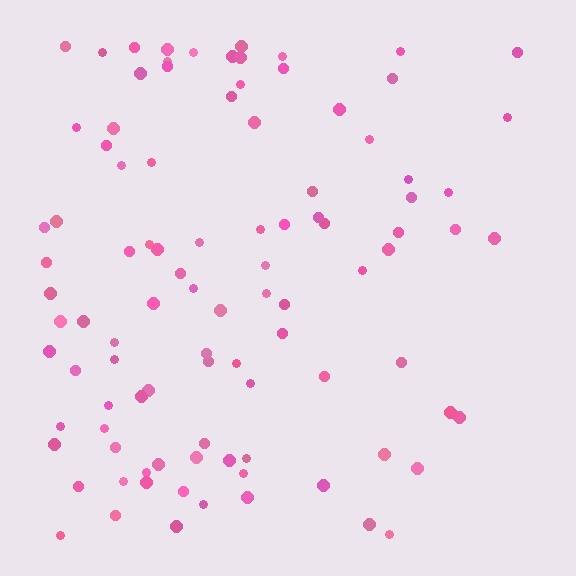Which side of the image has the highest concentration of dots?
The left.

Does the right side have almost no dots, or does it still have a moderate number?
Still a moderate number, just noticeably fewer than the left.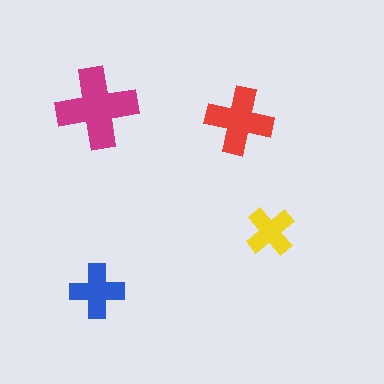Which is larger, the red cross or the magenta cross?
The magenta one.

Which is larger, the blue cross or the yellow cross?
The blue one.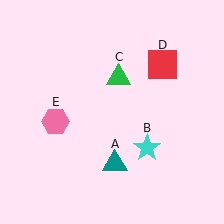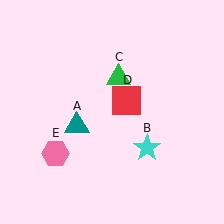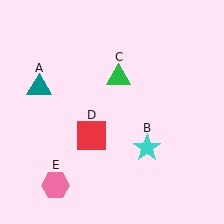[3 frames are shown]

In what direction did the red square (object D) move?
The red square (object D) moved down and to the left.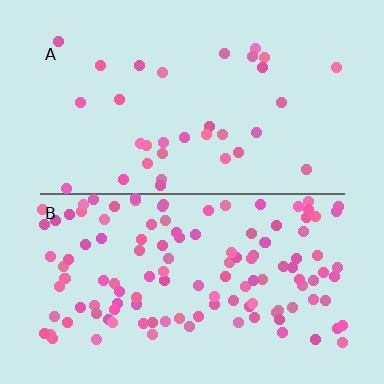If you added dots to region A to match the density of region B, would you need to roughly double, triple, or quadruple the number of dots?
Approximately quadruple.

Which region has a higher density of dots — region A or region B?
B (the bottom).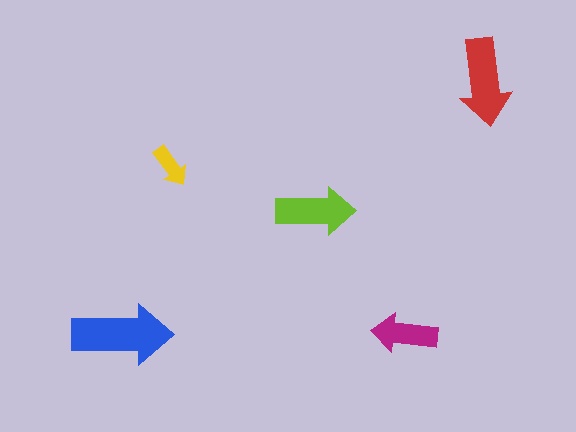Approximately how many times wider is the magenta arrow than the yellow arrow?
About 1.5 times wider.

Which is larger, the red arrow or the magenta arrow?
The red one.